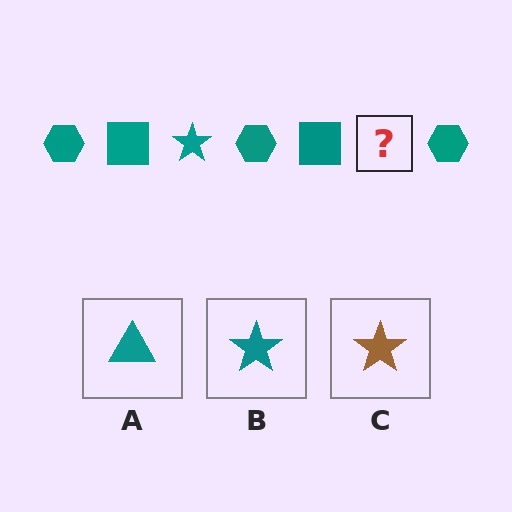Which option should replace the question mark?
Option B.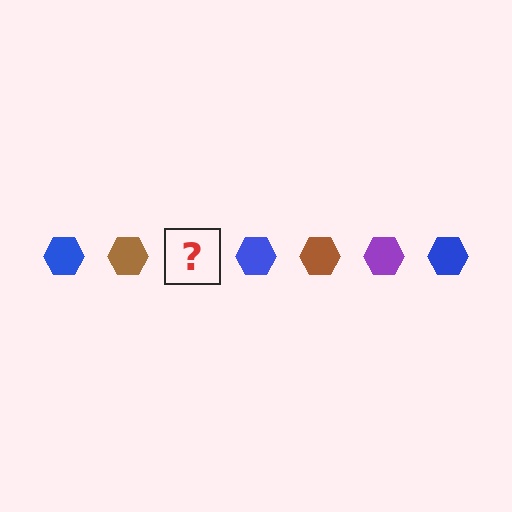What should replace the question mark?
The question mark should be replaced with a purple hexagon.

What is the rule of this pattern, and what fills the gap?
The rule is that the pattern cycles through blue, brown, purple hexagons. The gap should be filled with a purple hexagon.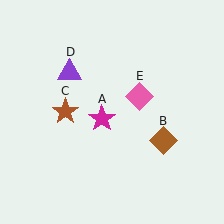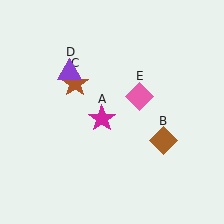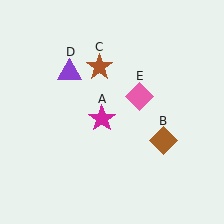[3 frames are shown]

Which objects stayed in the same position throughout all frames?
Magenta star (object A) and brown diamond (object B) and purple triangle (object D) and pink diamond (object E) remained stationary.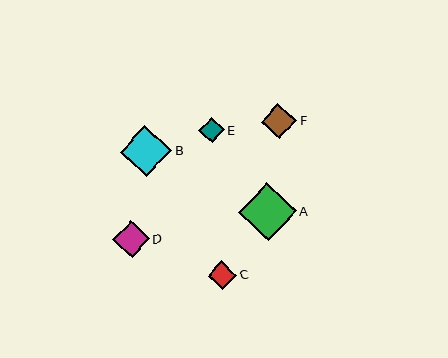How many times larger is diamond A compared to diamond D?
Diamond A is approximately 1.6 times the size of diamond D.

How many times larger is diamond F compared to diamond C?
Diamond F is approximately 1.2 times the size of diamond C.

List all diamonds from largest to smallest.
From largest to smallest: A, B, D, F, C, E.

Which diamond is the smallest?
Diamond E is the smallest with a size of approximately 26 pixels.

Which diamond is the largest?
Diamond A is the largest with a size of approximately 58 pixels.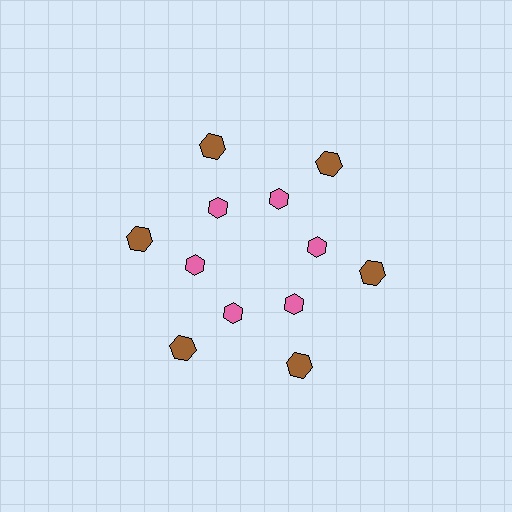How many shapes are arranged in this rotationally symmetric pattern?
There are 12 shapes, arranged in 6 groups of 2.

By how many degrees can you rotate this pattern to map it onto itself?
The pattern maps onto itself every 60 degrees of rotation.